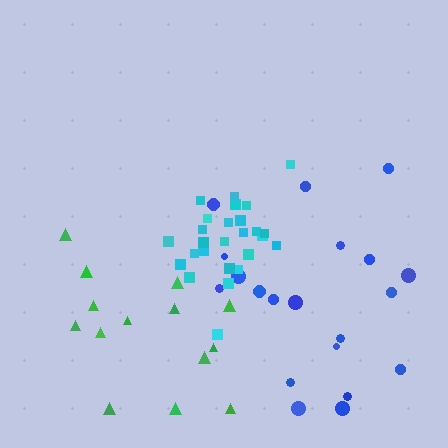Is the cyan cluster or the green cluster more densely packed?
Cyan.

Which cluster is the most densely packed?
Cyan.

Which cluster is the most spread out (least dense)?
Blue.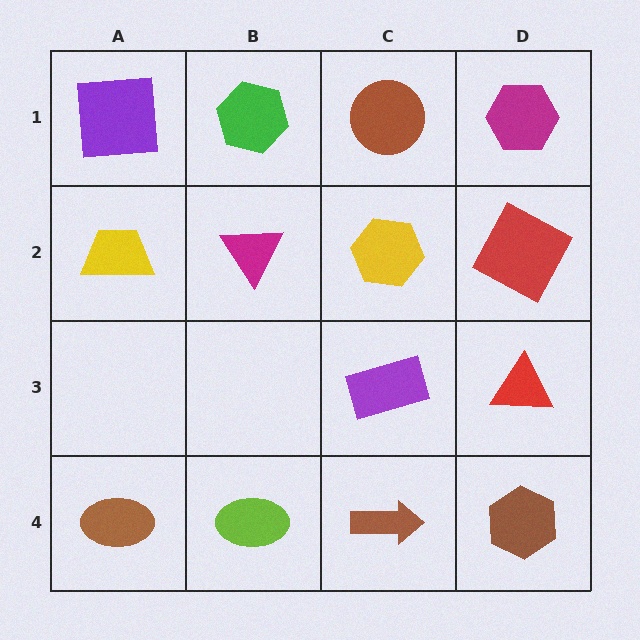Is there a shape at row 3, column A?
No, that cell is empty.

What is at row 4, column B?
A lime ellipse.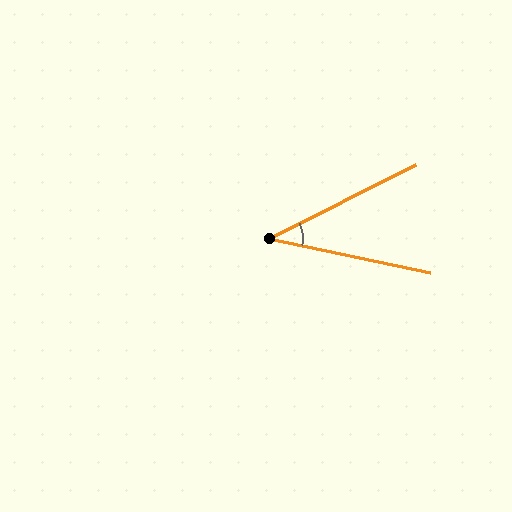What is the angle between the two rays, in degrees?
Approximately 39 degrees.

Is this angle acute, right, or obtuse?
It is acute.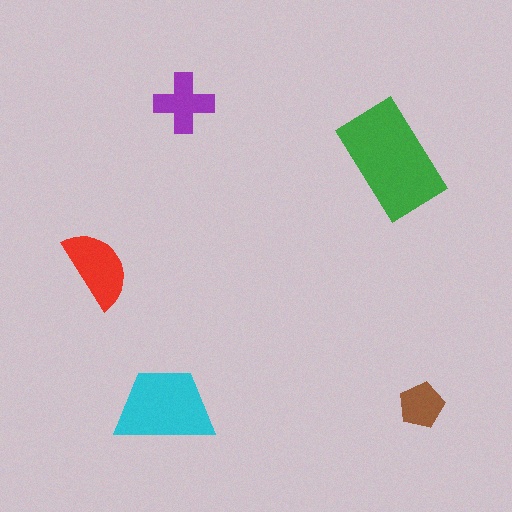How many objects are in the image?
There are 5 objects in the image.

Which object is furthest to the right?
The brown pentagon is rightmost.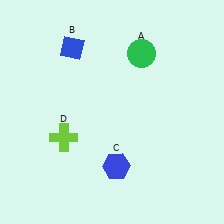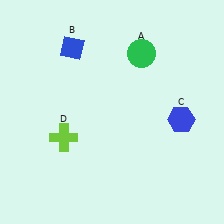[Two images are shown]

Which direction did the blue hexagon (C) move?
The blue hexagon (C) moved right.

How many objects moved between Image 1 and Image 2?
1 object moved between the two images.